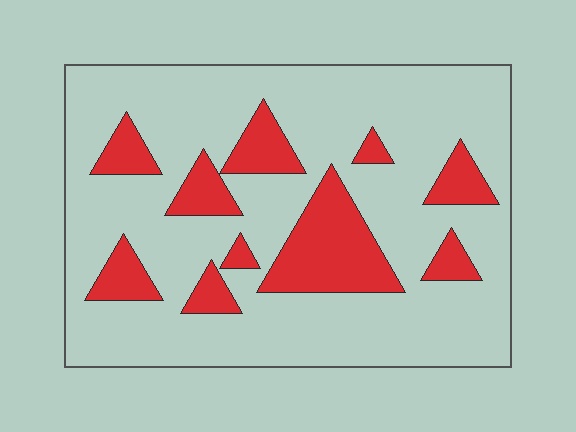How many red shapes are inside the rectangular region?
10.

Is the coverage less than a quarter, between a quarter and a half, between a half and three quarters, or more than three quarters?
Less than a quarter.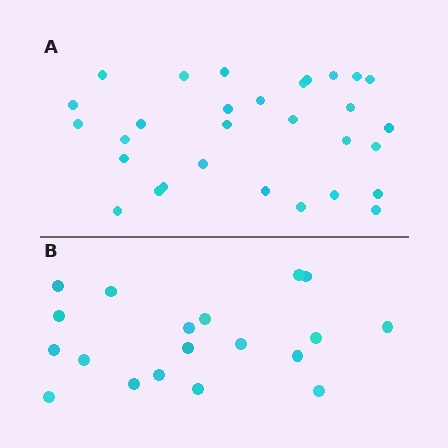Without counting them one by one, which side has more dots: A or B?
Region A (the top region) has more dots.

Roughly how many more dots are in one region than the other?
Region A has roughly 12 or so more dots than region B.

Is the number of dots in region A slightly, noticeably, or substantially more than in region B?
Region A has substantially more. The ratio is roughly 1.6 to 1.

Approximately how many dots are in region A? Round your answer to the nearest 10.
About 30 dots.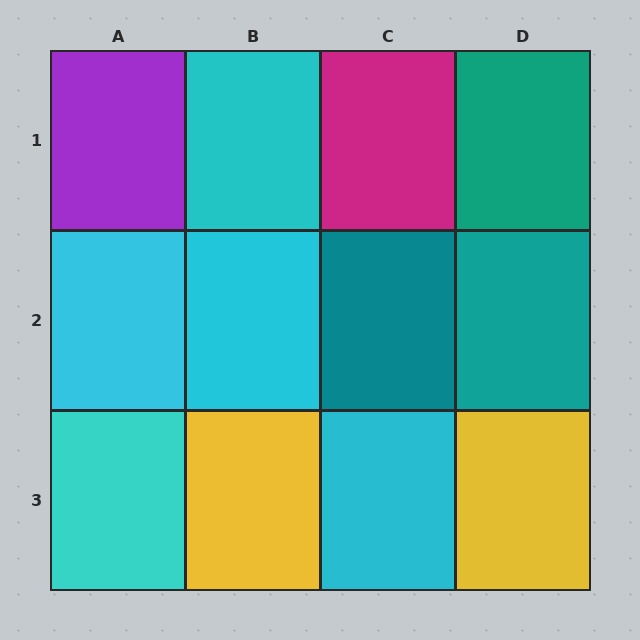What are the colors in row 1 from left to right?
Purple, cyan, magenta, teal.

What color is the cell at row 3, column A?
Cyan.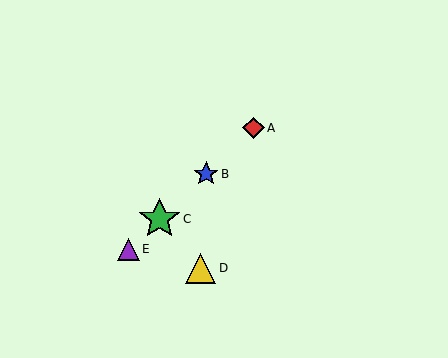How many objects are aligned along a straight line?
4 objects (A, B, C, E) are aligned along a straight line.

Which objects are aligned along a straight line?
Objects A, B, C, E are aligned along a straight line.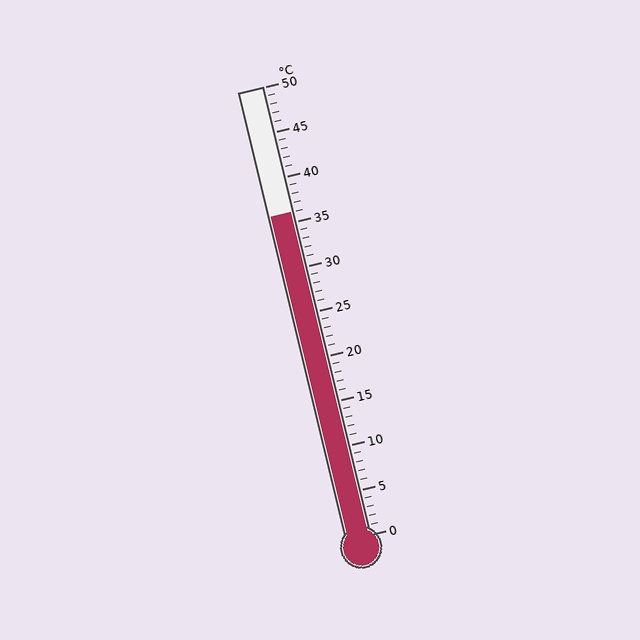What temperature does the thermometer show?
The thermometer shows approximately 36°C.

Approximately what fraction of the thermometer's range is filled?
The thermometer is filled to approximately 70% of its range.